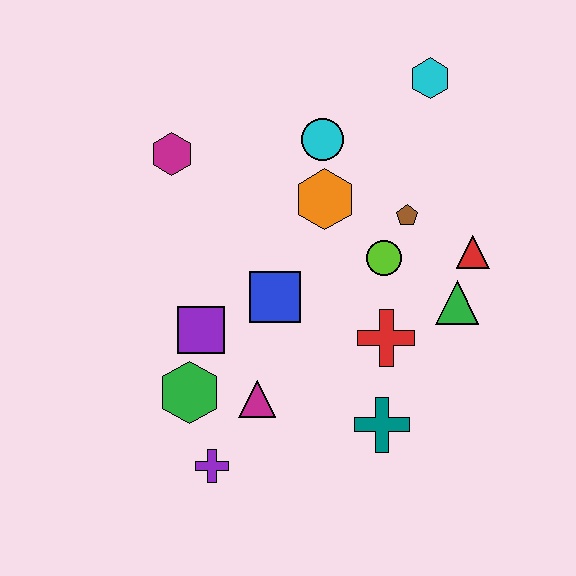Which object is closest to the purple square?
The green hexagon is closest to the purple square.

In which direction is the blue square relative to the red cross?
The blue square is to the left of the red cross.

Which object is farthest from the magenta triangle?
The cyan hexagon is farthest from the magenta triangle.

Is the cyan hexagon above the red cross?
Yes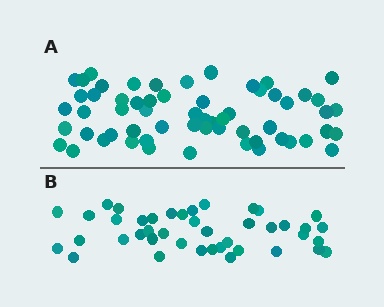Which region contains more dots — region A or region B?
Region A (the top region) has more dots.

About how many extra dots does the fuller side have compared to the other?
Region A has approximately 20 more dots than region B.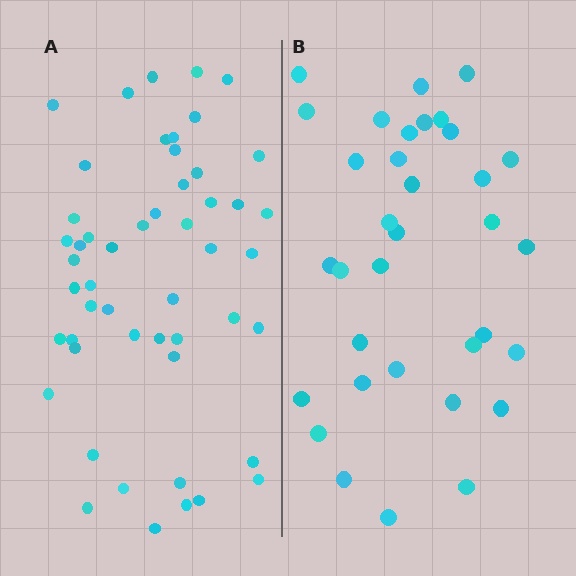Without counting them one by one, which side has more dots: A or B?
Region A (the left region) has more dots.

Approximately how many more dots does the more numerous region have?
Region A has approximately 15 more dots than region B.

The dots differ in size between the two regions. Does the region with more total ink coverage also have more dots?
No. Region B has more total ink coverage because its dots are larger, but region A actually contains more individual dots. Total area can be misleading — the number of items is what matters here.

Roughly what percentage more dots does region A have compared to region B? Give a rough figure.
About 50% more.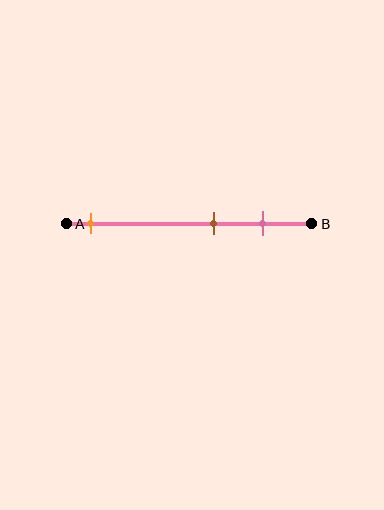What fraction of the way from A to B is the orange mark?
The orange mark is approximately 10% (0.1) of the way from A to B.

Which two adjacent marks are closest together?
The brown and pink marks are the closest adjacent pair.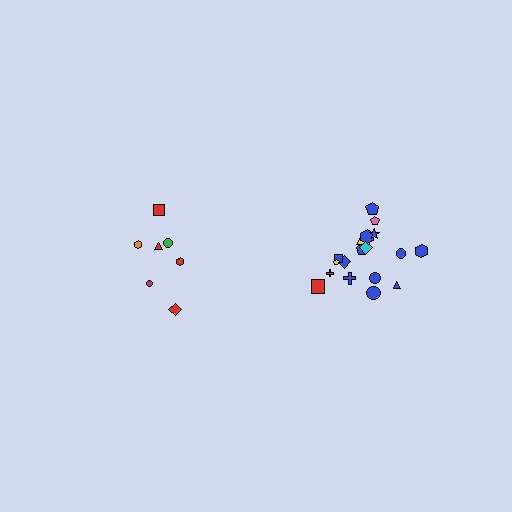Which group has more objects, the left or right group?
The right group.